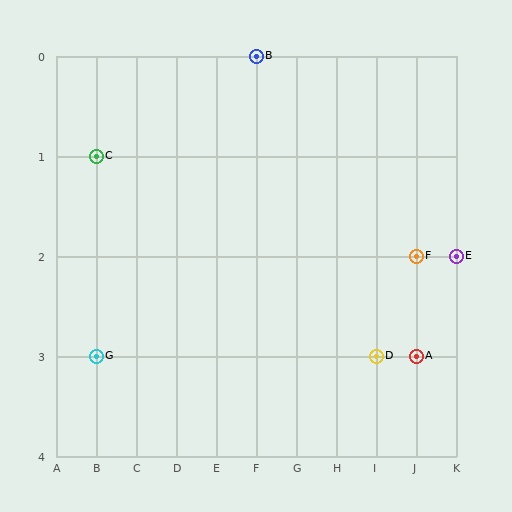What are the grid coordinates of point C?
Point C is at grid coordinates (B, 1).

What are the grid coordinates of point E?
Point E is at grid coordinates (K, 2).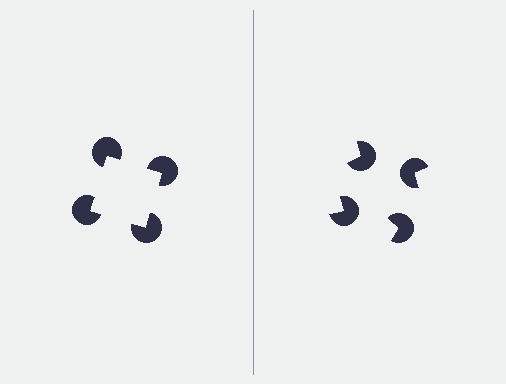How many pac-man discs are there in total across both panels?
8 — 4 on each side.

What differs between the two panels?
The pac-man discs are positioned identically on both sides; only the wedge orientations differ. On the left they align to a square; on the right they are misaligned.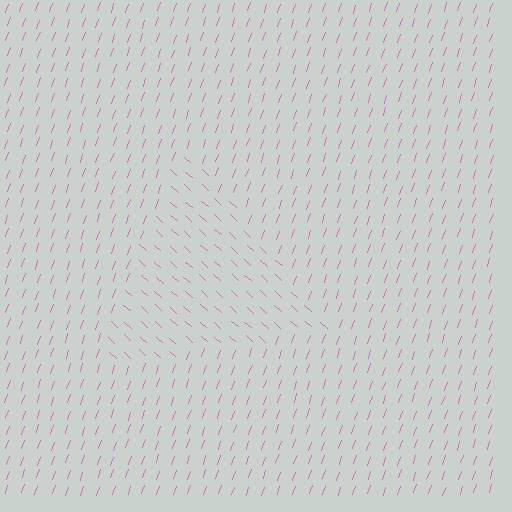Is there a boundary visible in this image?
Yes, there is a texture boundary formed by a change in line orientation.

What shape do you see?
I see a triangle.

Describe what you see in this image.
The image is filled with small pink line segments. A triangle region in the image has lines oriented differently from the surrounding lines, creating a visible texture boundary.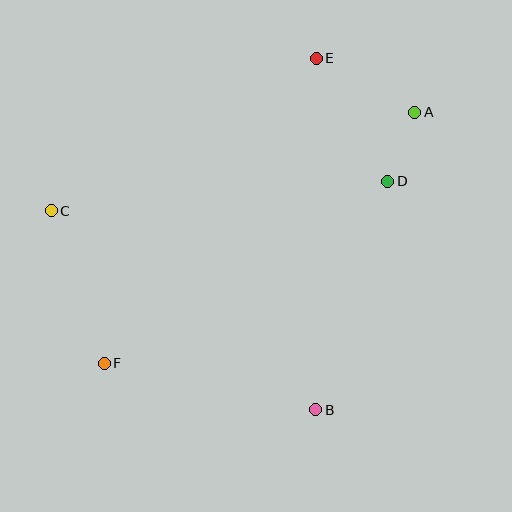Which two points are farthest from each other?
Points A and F are farthest from each other.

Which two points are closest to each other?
Points A and D are closest to each other.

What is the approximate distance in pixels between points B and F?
The distance between B and F is approximately 217 pixels.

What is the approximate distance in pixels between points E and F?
The distance between E and F is approximately 372 pixels.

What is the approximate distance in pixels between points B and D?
The distance between B and D is approximately 239 pixels.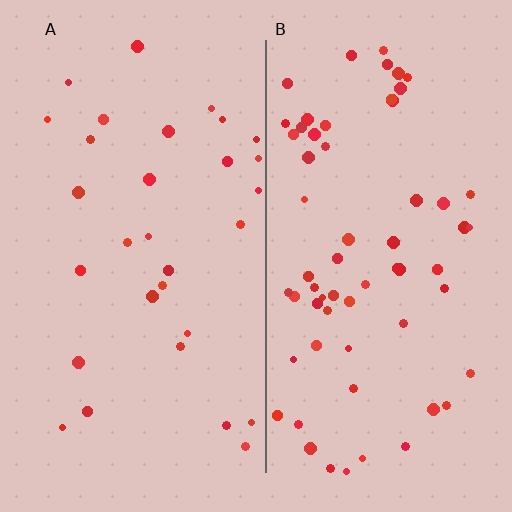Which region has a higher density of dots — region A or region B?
B (the right).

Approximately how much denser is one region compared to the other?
Approximately 2.1× — region B over region A.